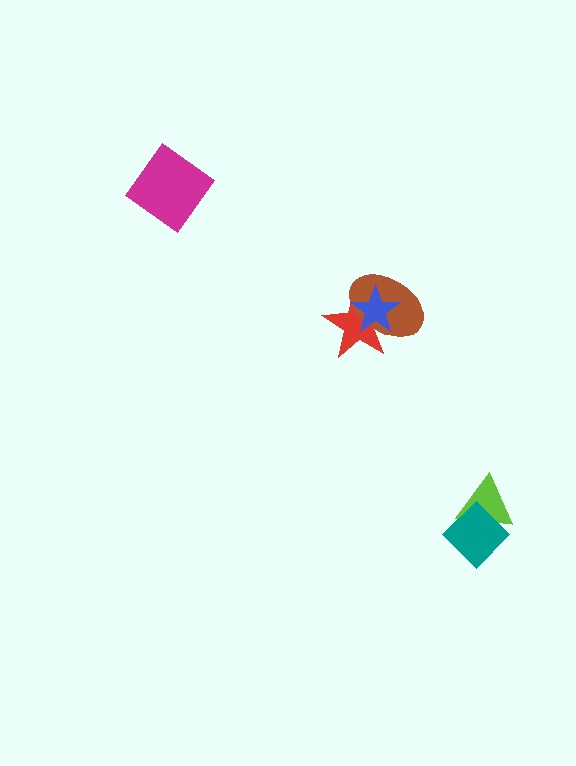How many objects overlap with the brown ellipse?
2 objects overlap with the brown ellipse.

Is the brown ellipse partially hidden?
Yes, it is partially covered by another shape.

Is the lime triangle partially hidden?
Yes, it is partially covered by another shape.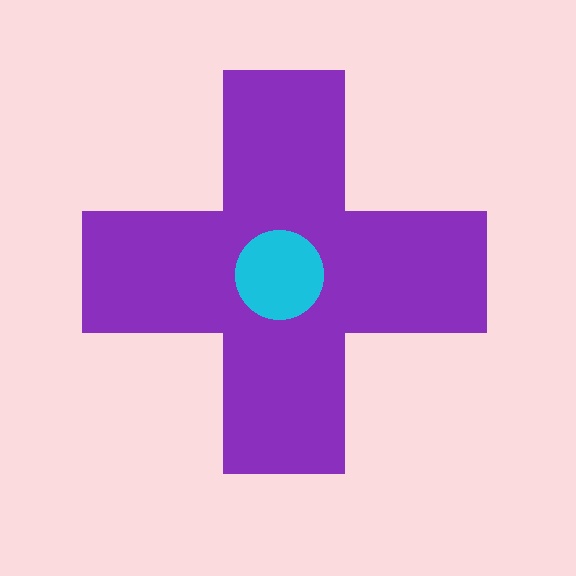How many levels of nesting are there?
2.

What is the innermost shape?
The cyan circle.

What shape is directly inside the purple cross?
The cyan circle.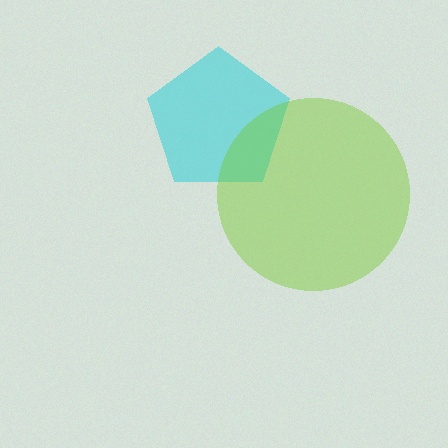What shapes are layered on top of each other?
The layered shapes are: a cyan pentagon, a lime circle.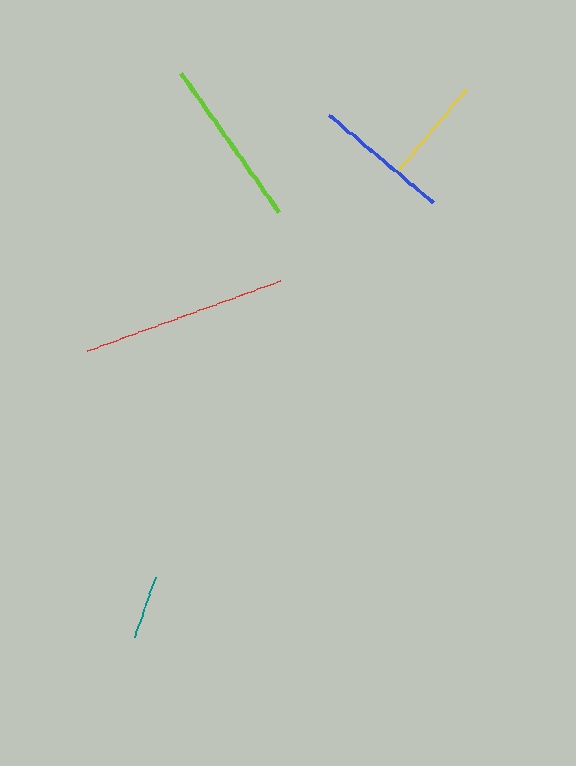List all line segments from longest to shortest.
From longest to shortest: red, lime, blue, yellow, teal.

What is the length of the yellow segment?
The yellow segment is approximately 108 pixels long.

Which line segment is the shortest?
The teal line is the shortest at approximately 63 pixels.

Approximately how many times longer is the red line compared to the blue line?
The red line is approximately 1.5 times the length of the blue line.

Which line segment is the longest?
The red line is the longest at approximately 204 pixels.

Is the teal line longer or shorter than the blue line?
The blue line is longer than the teal line.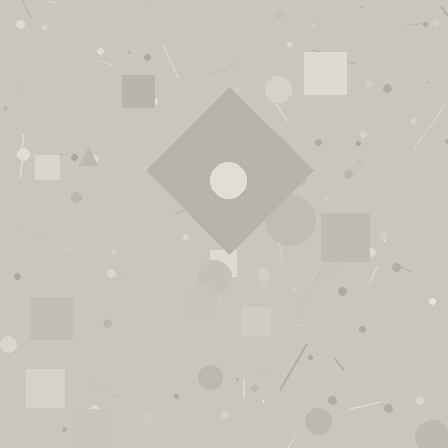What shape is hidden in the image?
A diamond is hidden in the image.